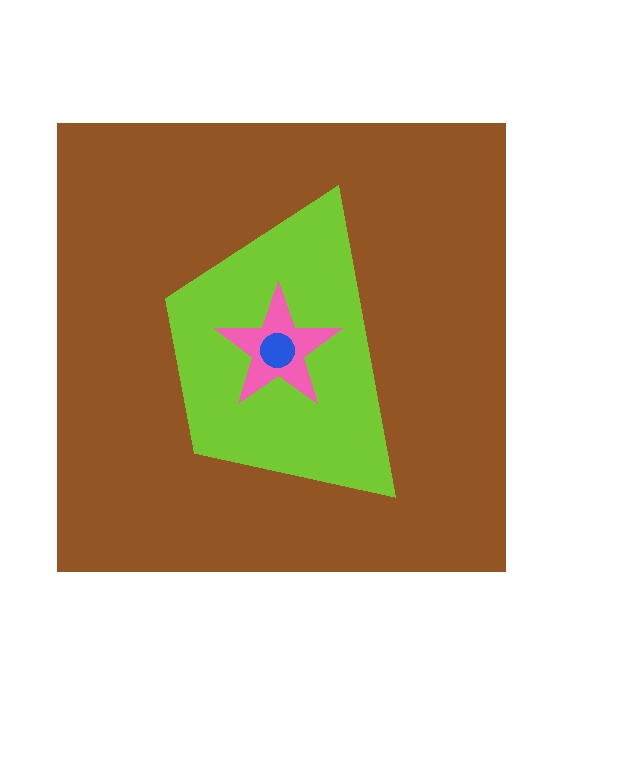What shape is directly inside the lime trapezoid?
The pink star.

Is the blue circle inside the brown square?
Yes.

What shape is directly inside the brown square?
The lime trapezoid.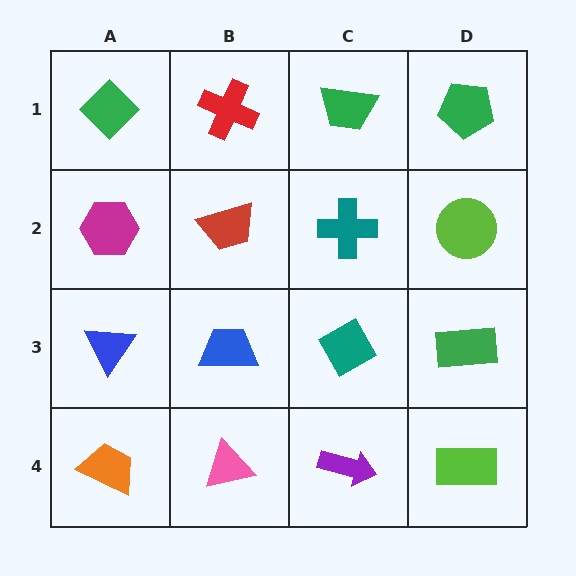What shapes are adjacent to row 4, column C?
A teal diamond (row 3, column C), a pink triangle (row 4, column B), a lime rectangle (row 4, column D).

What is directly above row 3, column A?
A magenta hexagon.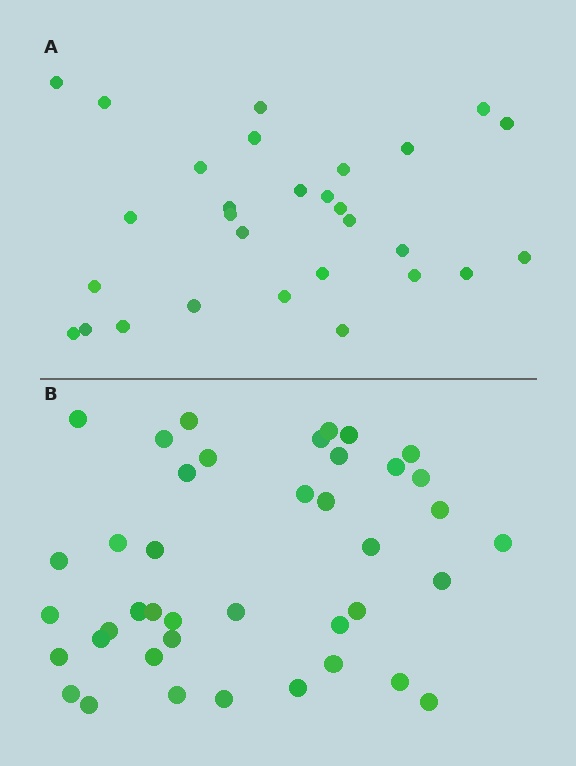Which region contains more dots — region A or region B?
Region B (the bottom region) has more dots.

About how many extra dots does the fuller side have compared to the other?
Region B has roughly 12 or so more dots than region A.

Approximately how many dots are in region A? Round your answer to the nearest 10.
About 30 dots. (The exact count is 29, which rounds to 30.)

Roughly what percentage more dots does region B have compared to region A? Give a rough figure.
About 40% more.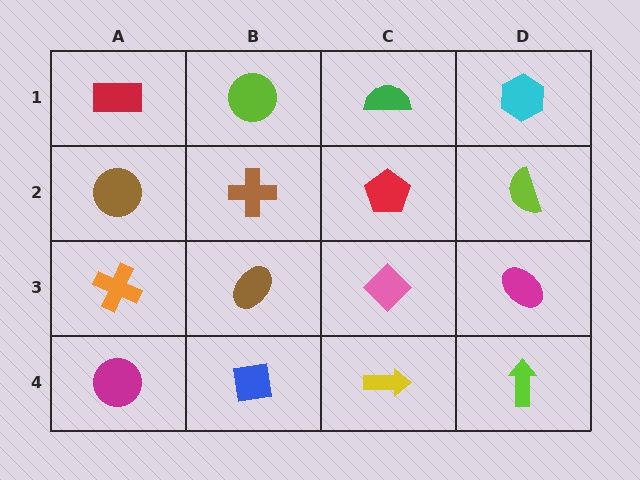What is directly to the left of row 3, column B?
An orange cross.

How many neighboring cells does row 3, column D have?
3.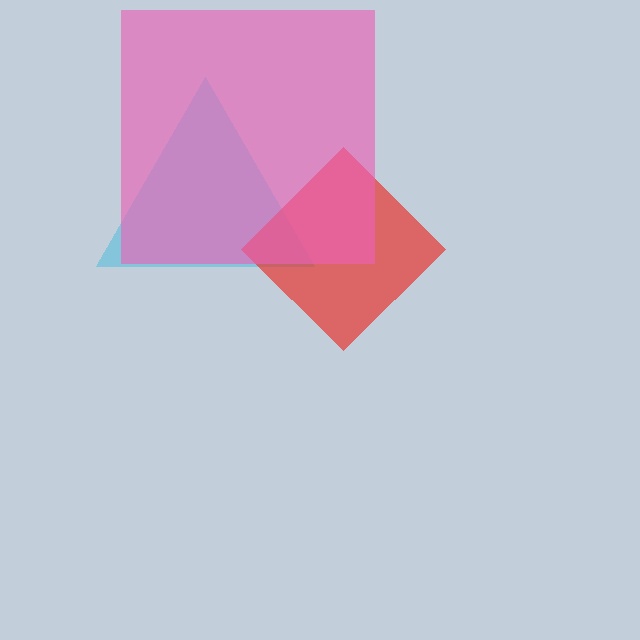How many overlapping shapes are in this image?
There are 3 overlapping shapes in the image.